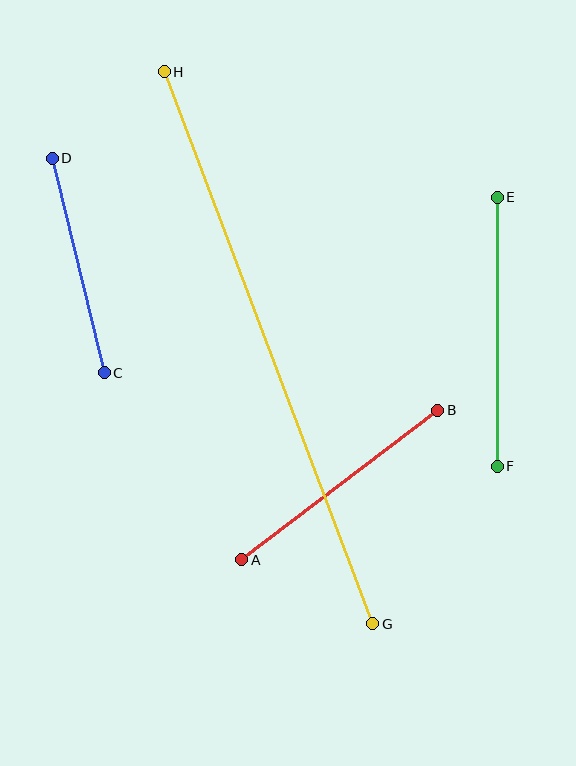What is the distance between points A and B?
The distance is approximately 246 pixels.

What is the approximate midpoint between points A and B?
The midpoint is at approximately (340, 485) pixels.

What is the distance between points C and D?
The distance is approximately 221 pixels.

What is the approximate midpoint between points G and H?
The midpoint is at approximately (268, 348) pixels.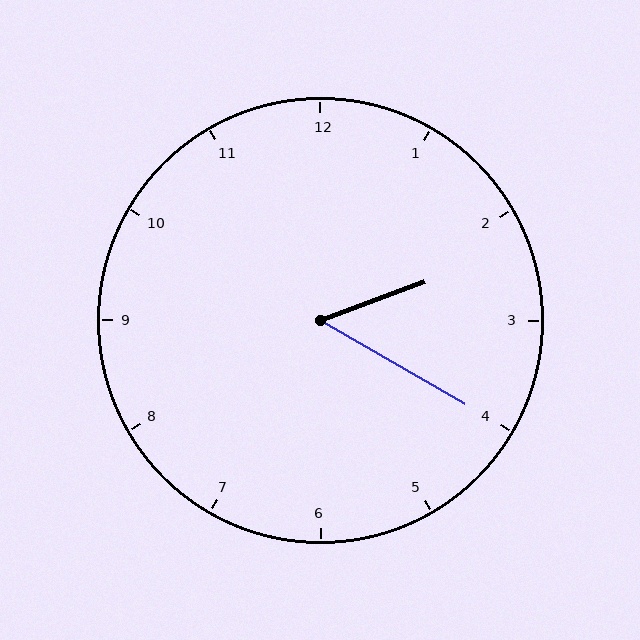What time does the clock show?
2:20.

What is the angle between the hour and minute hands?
Approximately 50 degrees.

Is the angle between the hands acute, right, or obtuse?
It is acute.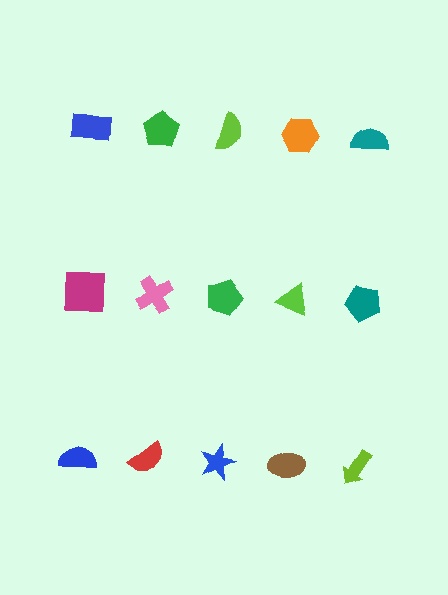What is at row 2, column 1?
A magenta square.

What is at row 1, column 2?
A green pentagon.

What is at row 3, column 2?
A red semicircle.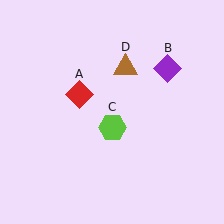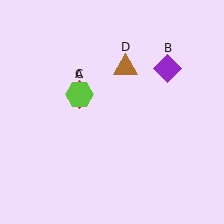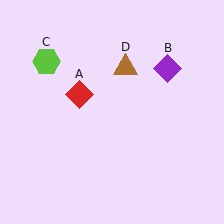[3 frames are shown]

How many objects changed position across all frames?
1 object changed position: lime hexagon (object C).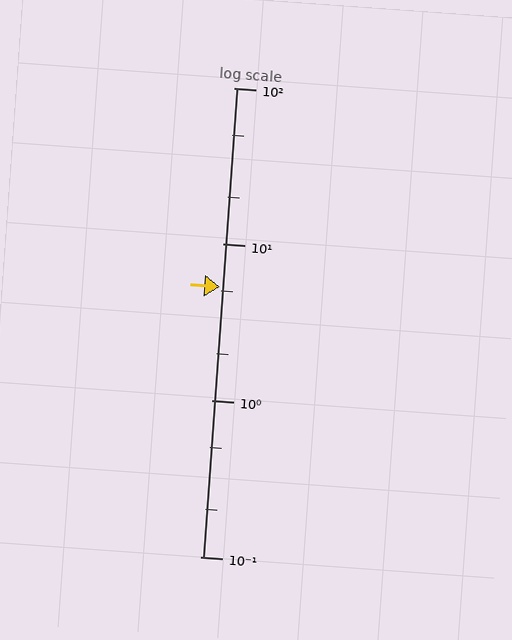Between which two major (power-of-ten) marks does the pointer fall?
The pointer is between 1 and 10.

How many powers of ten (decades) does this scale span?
The scale spans 3 decades, from 0.1 to 100.